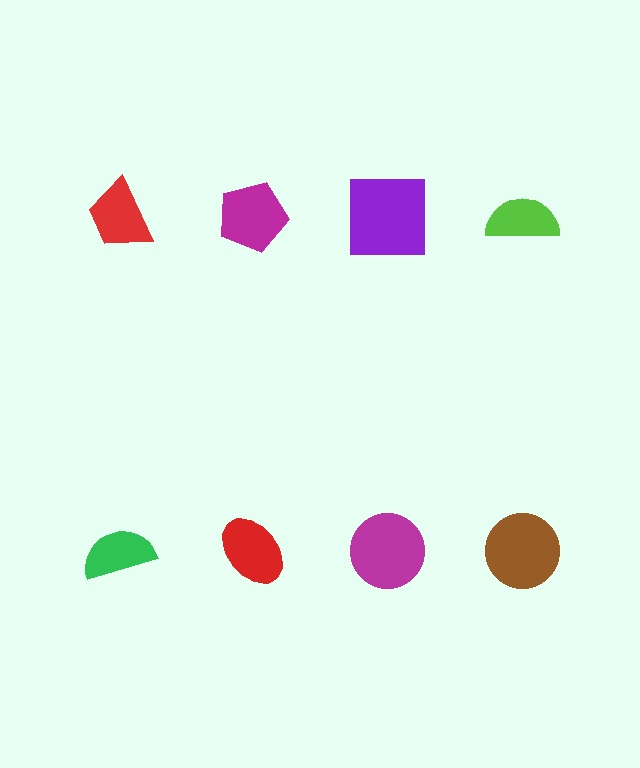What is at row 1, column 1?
A red trapezoid.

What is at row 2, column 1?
A green semicircle.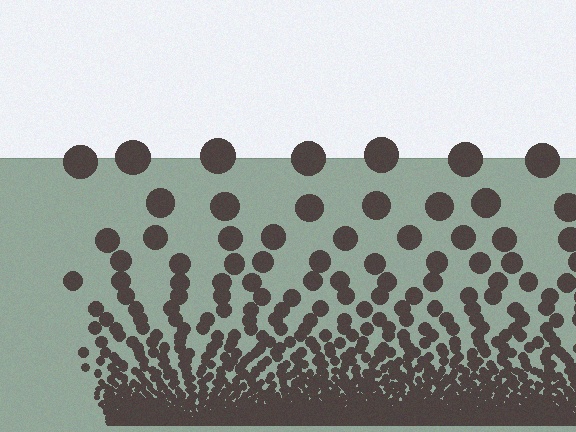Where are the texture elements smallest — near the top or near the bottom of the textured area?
Near the bottom.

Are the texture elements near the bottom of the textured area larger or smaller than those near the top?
Smaller. The gradient is inverted — elements near the bottom are smaller and denser.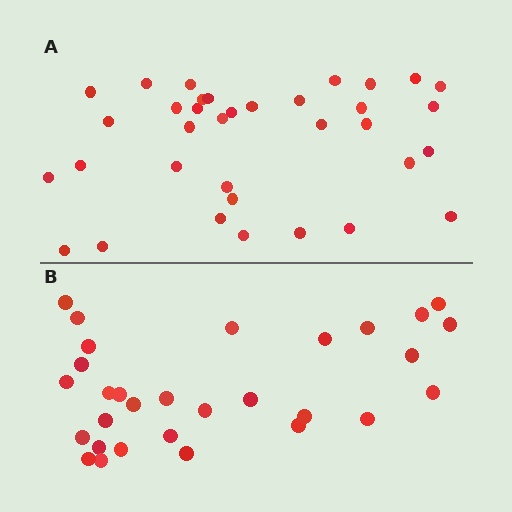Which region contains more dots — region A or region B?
Region A (the top region) has more dots.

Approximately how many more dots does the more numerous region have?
Region A has about 5 more dots than region B.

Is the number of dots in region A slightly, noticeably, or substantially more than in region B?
Region A has only slightly more — the two regions are fairly close. The ratio is roughly 1.2 to 1.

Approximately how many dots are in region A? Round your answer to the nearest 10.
About 40 dots. (The exact count is 35, which rounds to 40.)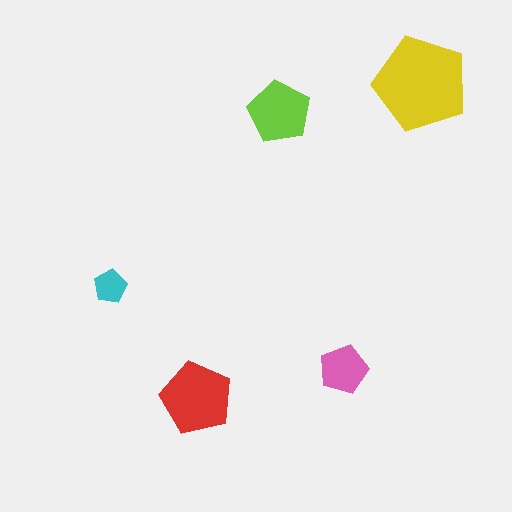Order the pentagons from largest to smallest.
the yellow one, the red one, the lime one, the pink one, the cyan one.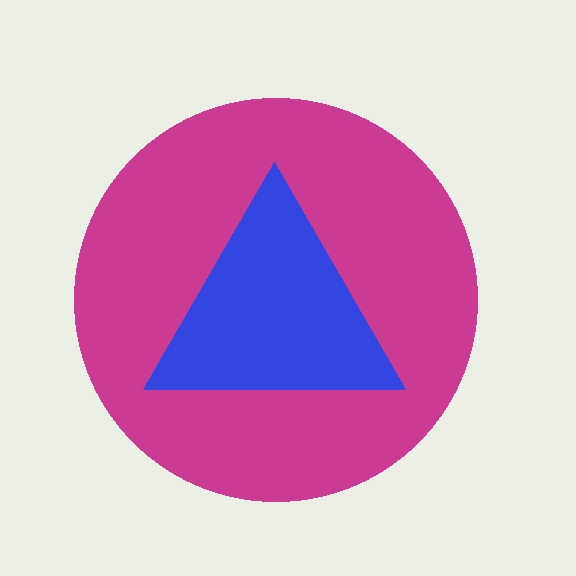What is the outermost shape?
The magenta circle.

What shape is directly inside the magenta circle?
The blue triangle.